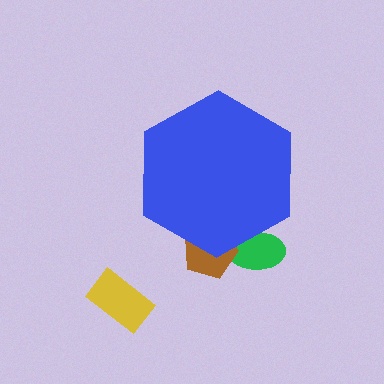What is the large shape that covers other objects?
A blue hexagon.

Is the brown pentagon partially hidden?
Yes, the brown pentagon is partially hidden behind the blue hexagon.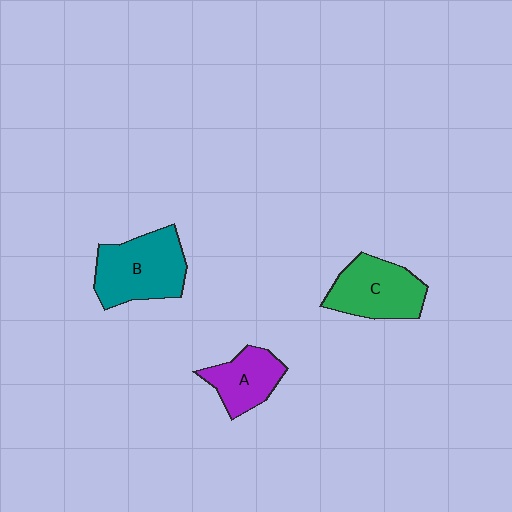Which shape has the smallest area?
Shape A (purple).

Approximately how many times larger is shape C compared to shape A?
Approximately 1.4 times.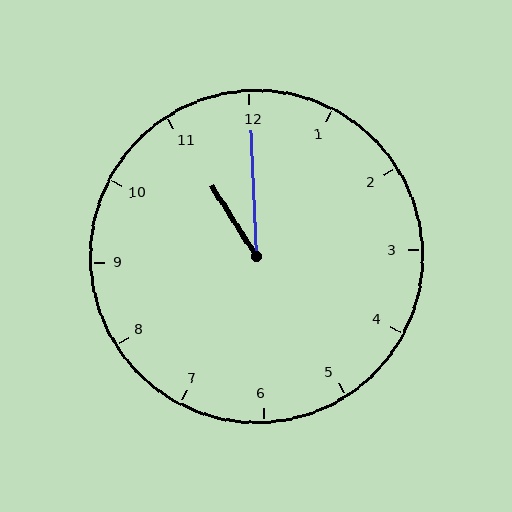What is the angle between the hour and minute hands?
Approximately 30 degrees.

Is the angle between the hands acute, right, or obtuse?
It is acute.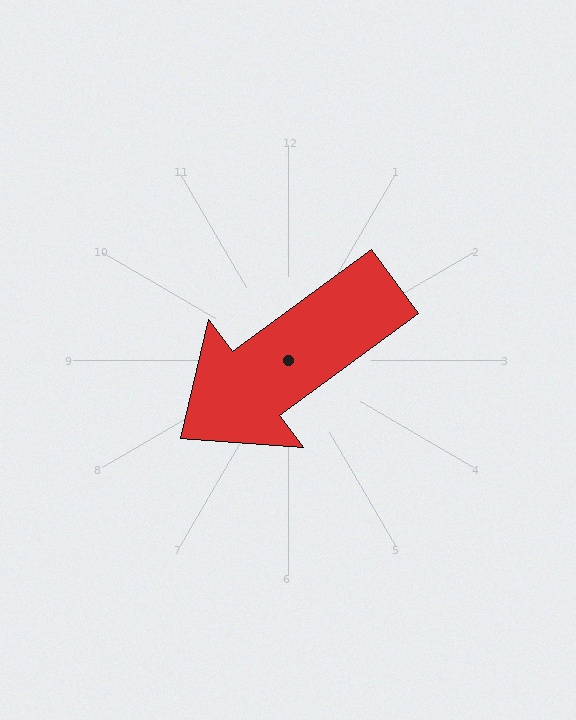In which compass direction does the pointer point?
Southwest.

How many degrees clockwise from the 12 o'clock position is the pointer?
Approximately 234 degrees.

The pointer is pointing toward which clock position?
Roughly 8 o'clock.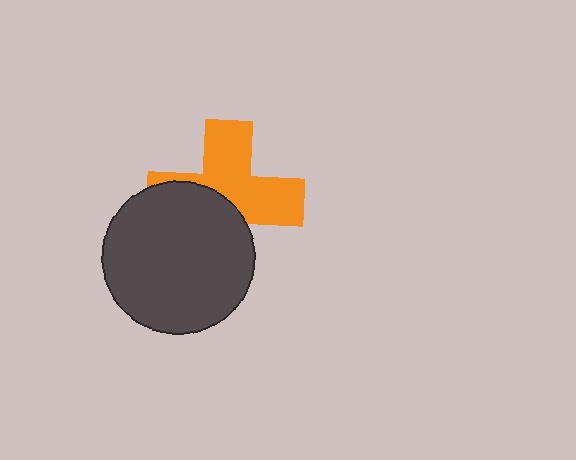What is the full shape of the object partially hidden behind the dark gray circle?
The partially hidden object is an orange cross.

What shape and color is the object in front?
The object in front is a dark gray circle.